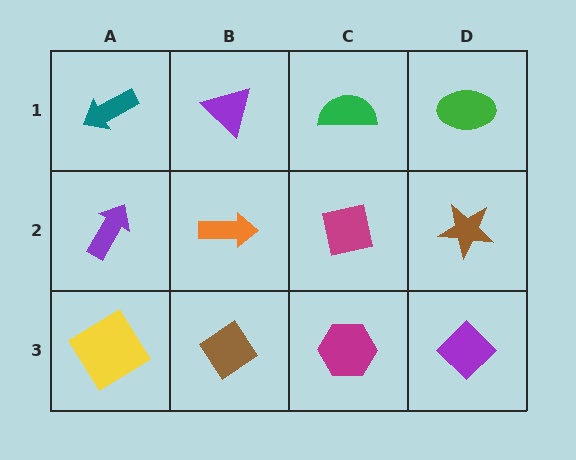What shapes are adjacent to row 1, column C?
A magenta square (row 2, column C), a purple triangle (row 1, column B), a green ellipse (row 1, column D).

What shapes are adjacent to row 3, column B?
An orange arrow (row 2, column B), a yellow diamond (row 3, column A), a magenta hexagon (row 3, column C).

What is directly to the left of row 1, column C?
A purple triangle.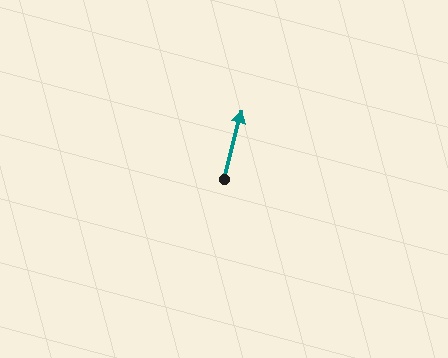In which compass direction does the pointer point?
North.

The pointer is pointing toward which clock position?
Roughly 12 o'clock.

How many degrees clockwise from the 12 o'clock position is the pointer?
Approximately 14 degrees.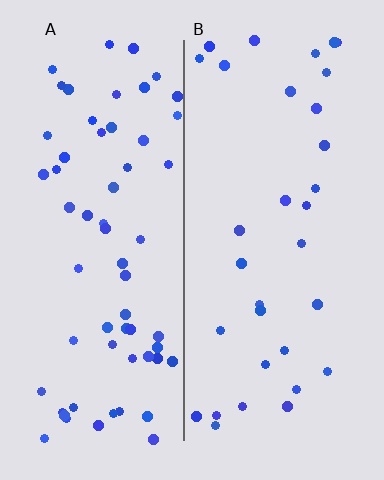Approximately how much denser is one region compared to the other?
Approximately 2.0× — region A over region B.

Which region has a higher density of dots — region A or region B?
A (the left).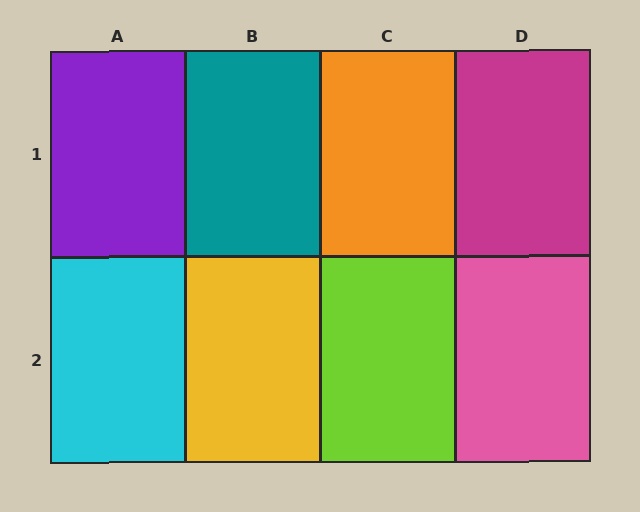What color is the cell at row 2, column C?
Lime.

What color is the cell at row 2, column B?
Yellow.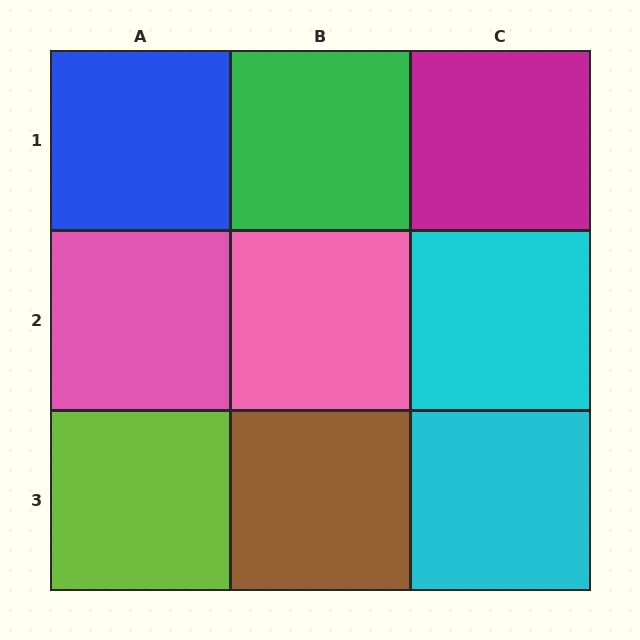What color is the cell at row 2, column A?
Pink.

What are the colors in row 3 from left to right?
Lime, brown, cyan.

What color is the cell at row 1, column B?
Green.